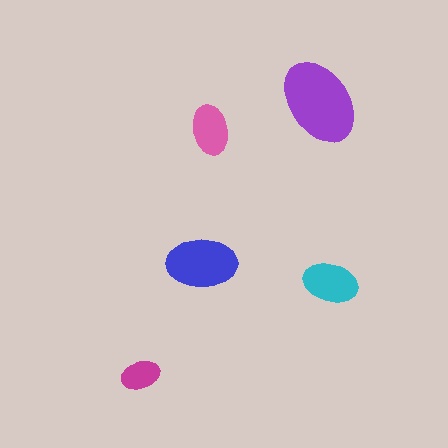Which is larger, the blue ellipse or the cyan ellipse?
The blue one.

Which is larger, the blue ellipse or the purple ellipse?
The purple one.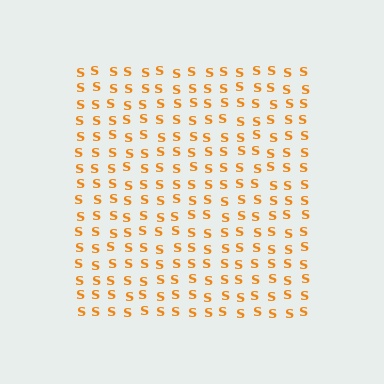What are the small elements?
The small elements are letter S's.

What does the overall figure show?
The overall figure shows a square.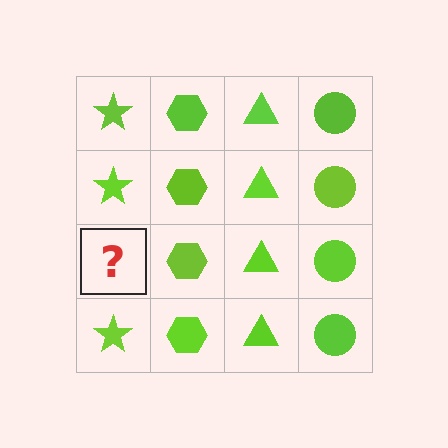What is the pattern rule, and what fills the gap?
The rule is that each column has a consistent shape. The gap should be filled with a lime star.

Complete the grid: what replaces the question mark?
The question mark should be replaced with a lime star.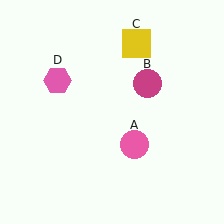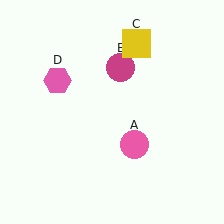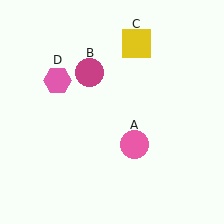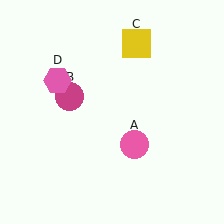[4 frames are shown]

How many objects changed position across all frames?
1 object changed position: magenta circle (object B).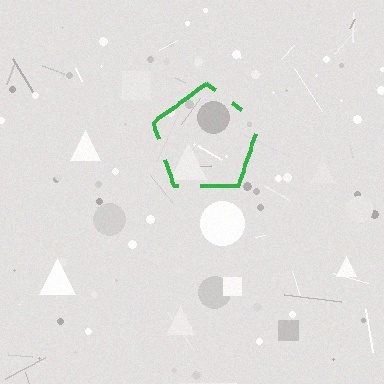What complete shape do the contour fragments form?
The contour fragments form a pentagon.